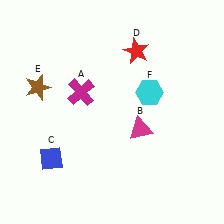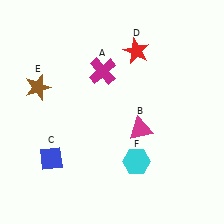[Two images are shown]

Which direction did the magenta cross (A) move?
The magenta cross (A) moved right.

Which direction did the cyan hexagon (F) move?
The cyan hexagon (F) moved down.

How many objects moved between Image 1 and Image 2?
2 objects moved between the two images.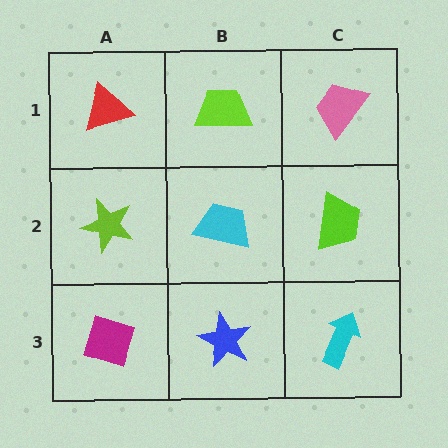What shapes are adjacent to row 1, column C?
A lime trapezoid (row 2, column C), a lime trapezoid (row 1, column B).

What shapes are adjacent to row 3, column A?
A lime star (row 2, column A), a blue star (row 3, column B).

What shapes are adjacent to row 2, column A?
A red triangle (row 1, column A), a magenta diamond (row 3, column A), a cyan trapezoid (row 2, column B).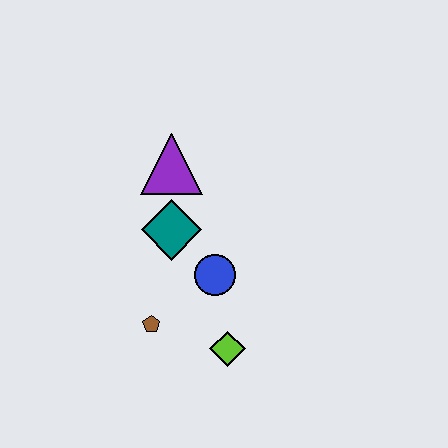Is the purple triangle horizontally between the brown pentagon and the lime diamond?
Yes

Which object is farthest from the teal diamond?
The lime diamond is farthest from the teal diamond.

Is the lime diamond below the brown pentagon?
Yes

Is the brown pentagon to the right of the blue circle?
No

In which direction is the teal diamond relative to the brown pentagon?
The teal diamond is above the brown pentagon.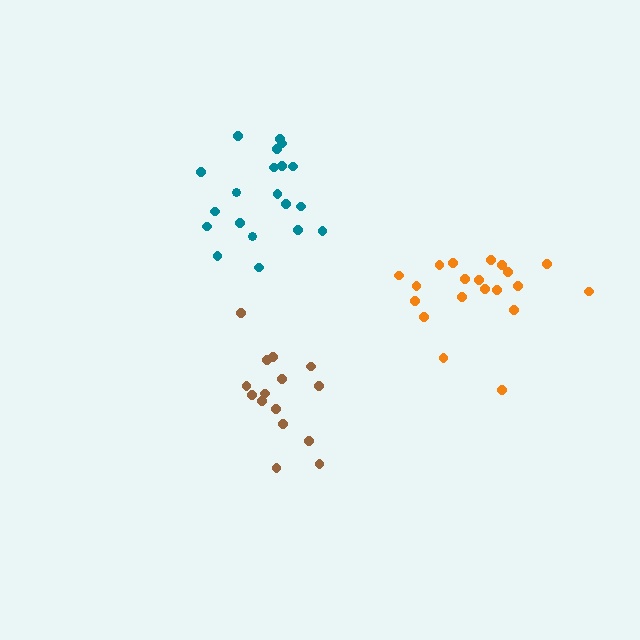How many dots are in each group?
Group 1: 20 dots, Group 2: 20 dots, Group 3: 15 dots (55 total).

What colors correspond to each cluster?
The clusters are colored: teal, orange, brown.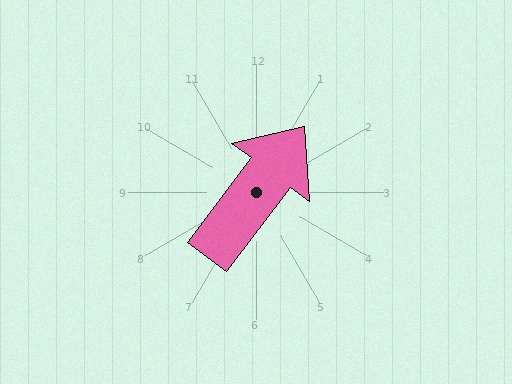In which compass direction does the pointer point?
Northeast.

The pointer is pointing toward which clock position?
Roughly 1 o'clock.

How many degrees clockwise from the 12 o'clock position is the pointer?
Approximately 37 degrees.